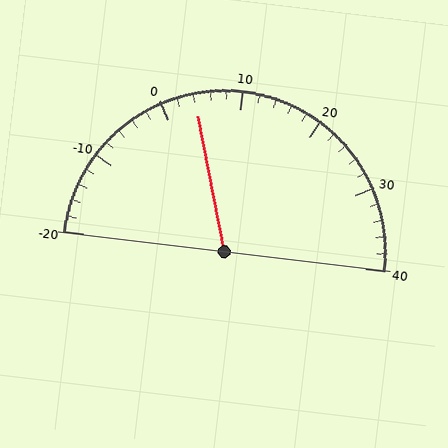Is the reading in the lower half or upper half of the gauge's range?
The reading is in the lower half of the range (-20 to 40).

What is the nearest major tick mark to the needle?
The nearest major tick mark is 0.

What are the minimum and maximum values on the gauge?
The gauge ranges from -20 to 40.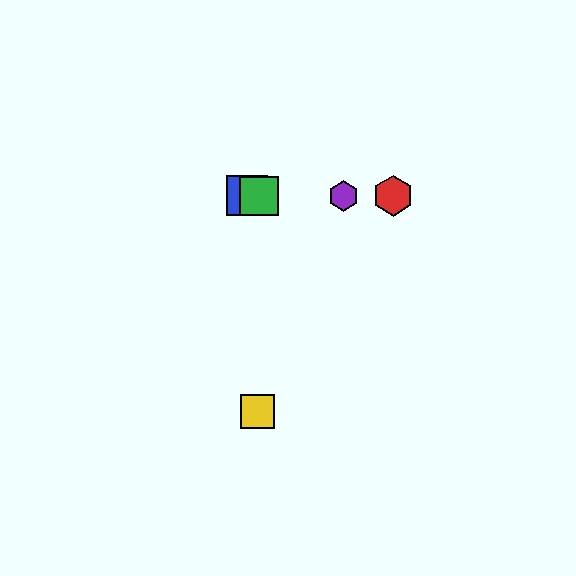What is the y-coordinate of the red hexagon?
The red hexagon is at y≈196.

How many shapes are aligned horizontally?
4 shapes (the red hexagon, the blue square, the green square, the purple hexagon) are aligned horizontally.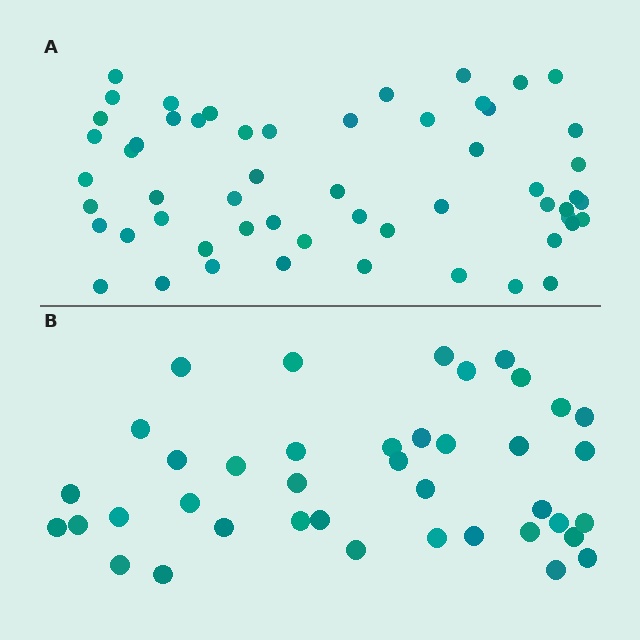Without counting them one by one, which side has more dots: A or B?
Region A (the top region) has more dots.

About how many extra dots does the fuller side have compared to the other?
Region A has approximately 15 more dots than region B.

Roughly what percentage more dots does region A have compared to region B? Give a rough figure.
About 40% more.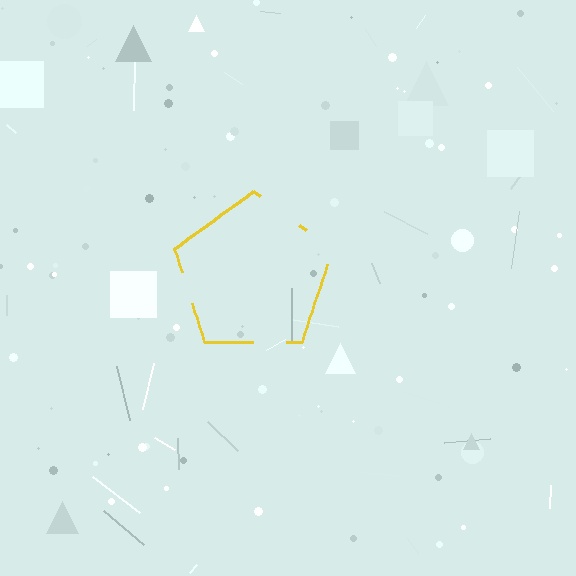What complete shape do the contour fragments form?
The contour fragments form a pentagon.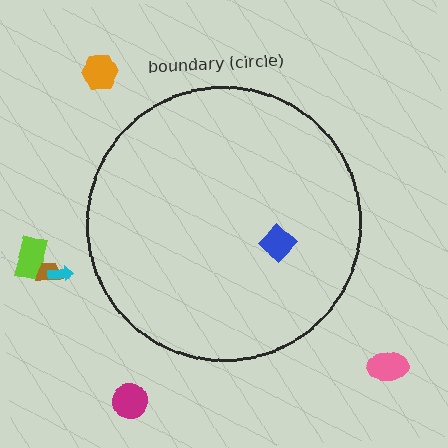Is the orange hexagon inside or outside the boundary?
Outside.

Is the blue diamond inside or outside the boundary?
Inside.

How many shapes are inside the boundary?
1 inside, 6 outside.